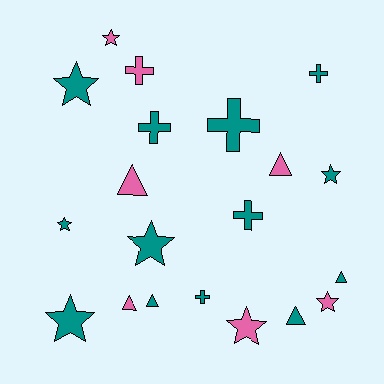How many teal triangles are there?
There are 3 teal triangles.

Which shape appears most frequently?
Star, with 8 objects.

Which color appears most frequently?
Teal, with 13 objects.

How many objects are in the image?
There are 20 objects.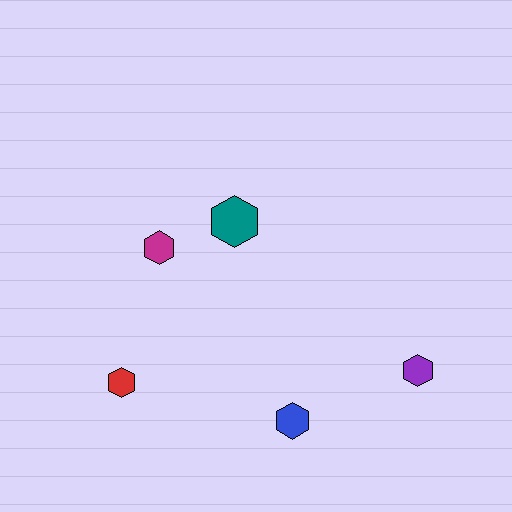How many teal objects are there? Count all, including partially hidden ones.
There is 1 teal object.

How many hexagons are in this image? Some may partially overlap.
There are 5 hexagons.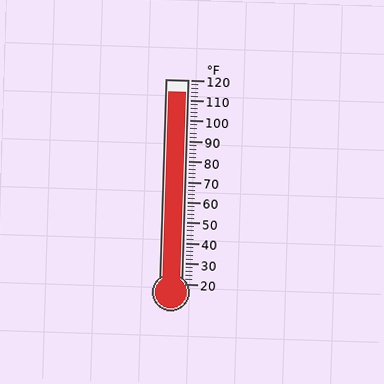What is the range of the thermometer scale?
The thermometer scale ranges from 20°F to 120°F.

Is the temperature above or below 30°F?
The temperature is above 30°F.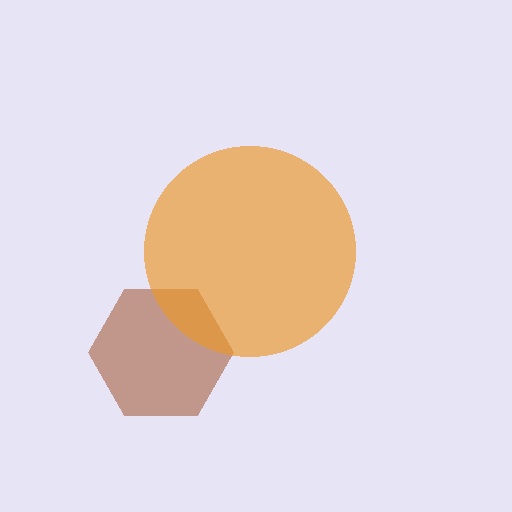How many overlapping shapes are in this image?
There are 2 overlapping shapes in the image.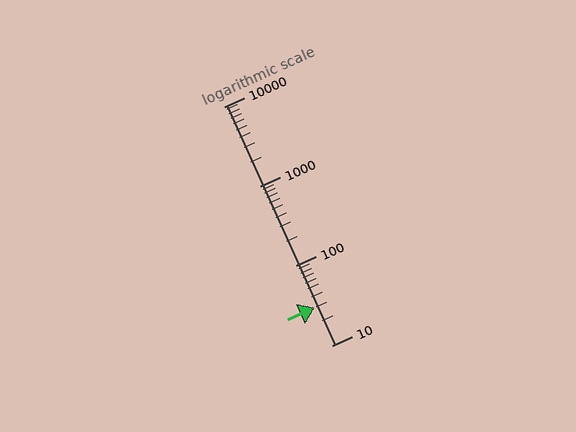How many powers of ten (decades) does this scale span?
The scale spans 3 decades, from 10 to 10000.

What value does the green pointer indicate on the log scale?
The pointer indicates approximately 30.